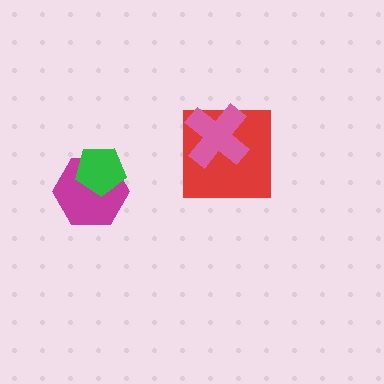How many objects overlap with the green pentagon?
1 object overlaps with the green pentagon.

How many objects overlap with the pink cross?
1 object overlaps with the pink cross.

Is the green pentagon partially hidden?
No, no other shape covers it.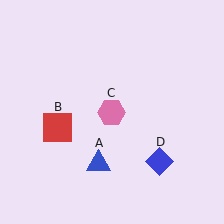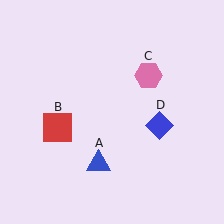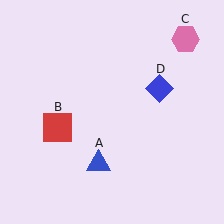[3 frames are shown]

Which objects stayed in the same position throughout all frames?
Blue triangle (object A) and red square (object B) remained stationary.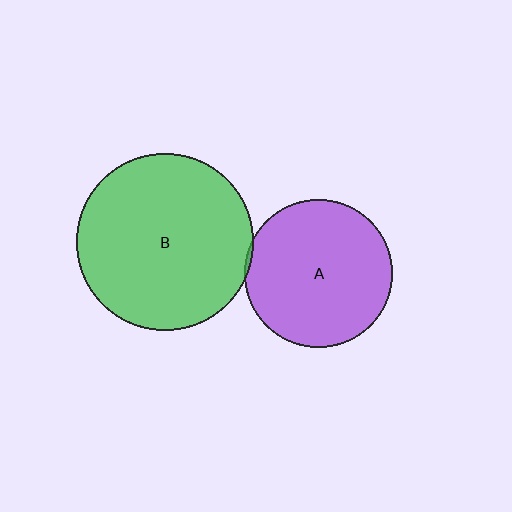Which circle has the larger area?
Circle B (green).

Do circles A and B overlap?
Yes.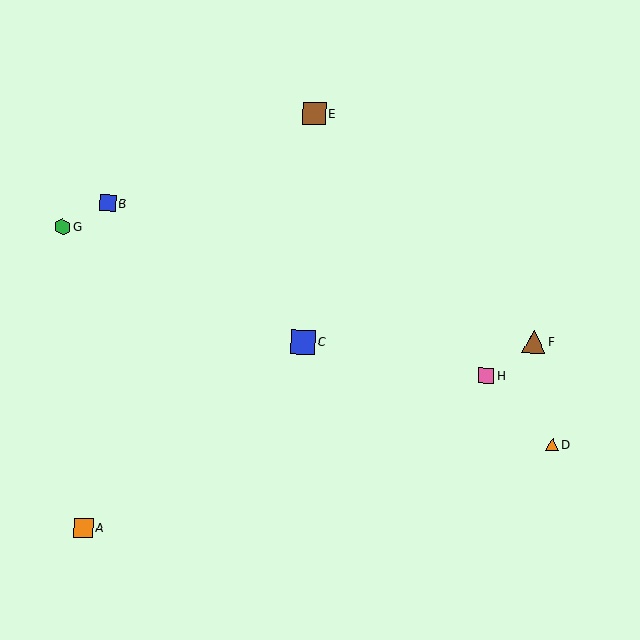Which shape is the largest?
The blue square (labeled C) is the largest.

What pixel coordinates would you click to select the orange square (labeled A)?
Click at (83, 528) to select the orange square A.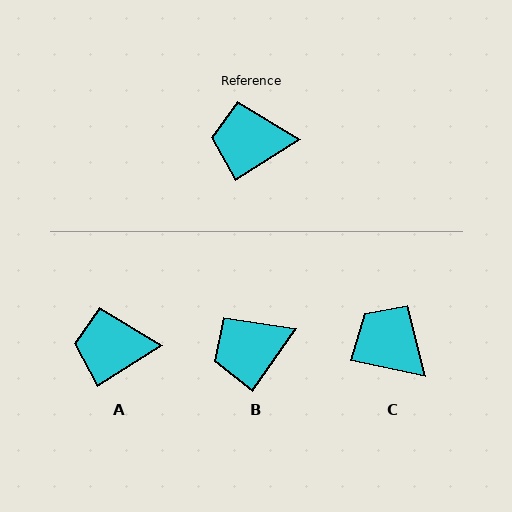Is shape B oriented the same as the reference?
No, it is off by about 23 degrees.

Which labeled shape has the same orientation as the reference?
A.